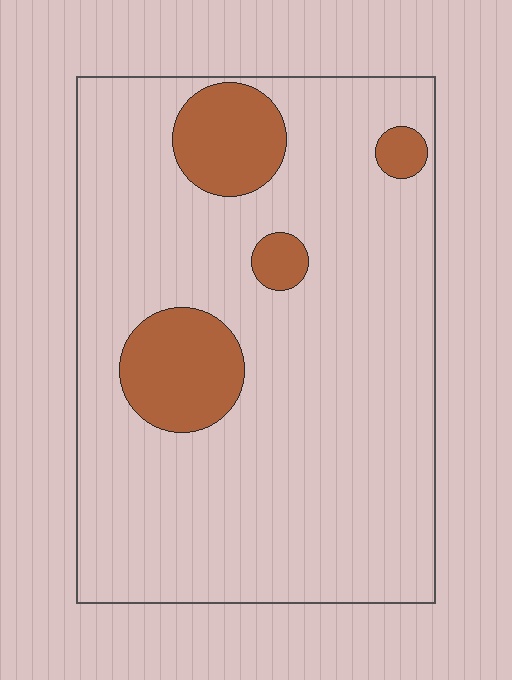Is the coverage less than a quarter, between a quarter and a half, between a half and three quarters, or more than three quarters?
Less than a quarter.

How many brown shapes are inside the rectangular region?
4.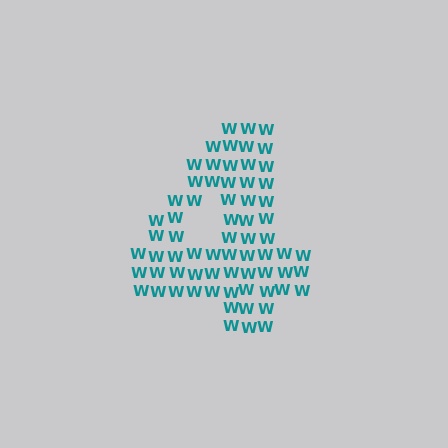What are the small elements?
The small elements are letter W's.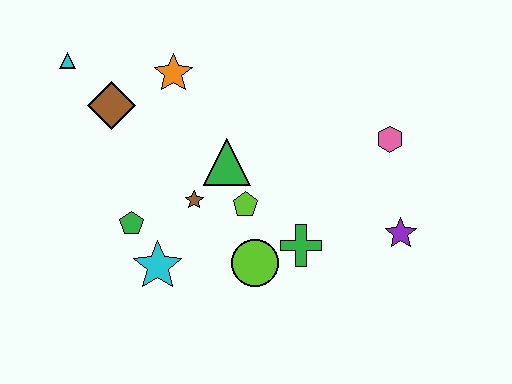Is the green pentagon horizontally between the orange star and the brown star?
No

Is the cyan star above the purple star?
No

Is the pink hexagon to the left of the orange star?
No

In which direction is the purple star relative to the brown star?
The purple star is to the right of the brown star.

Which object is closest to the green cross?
The lime circle is closest to the green cross.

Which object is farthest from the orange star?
The purple star is farthest from the orange star.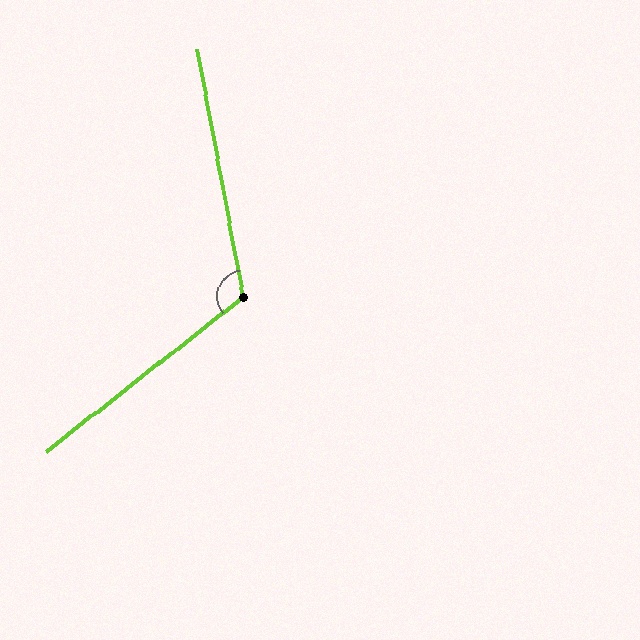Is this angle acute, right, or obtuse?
It is obtuse.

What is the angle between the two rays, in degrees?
Approximately 118 degrees.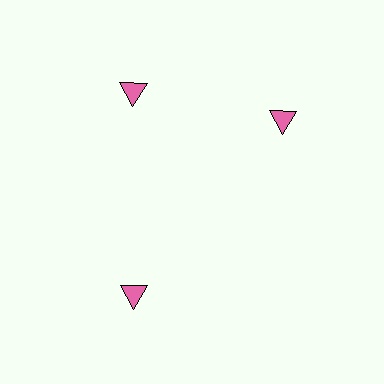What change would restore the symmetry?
The symmetry would be restored by rotating it back into even spacing with its neighbors so that all 3 triangles sit at equal angles and equal distance from the center.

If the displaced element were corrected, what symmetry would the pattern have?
It would have 3-fold rotational symmetry — the pattern would map onto itself every 120 degrees.